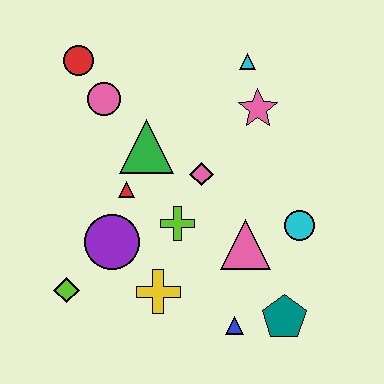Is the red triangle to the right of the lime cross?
No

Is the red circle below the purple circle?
No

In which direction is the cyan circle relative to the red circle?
The cyan circle is to the right of the red circle.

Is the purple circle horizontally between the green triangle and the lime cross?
No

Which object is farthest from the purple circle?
The cyan triangle is farthest from the purple circle.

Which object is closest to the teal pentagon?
The blue triangle is closest to the teal pentagon.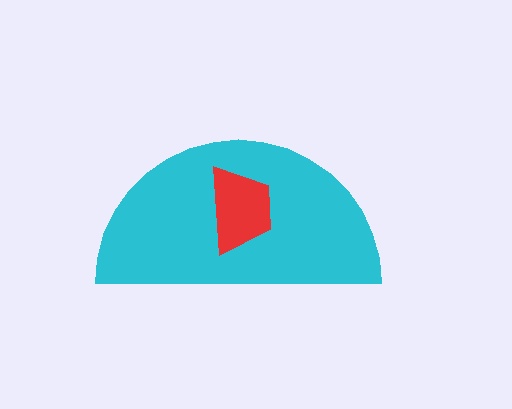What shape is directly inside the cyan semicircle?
The red trapezoid.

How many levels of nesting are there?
2.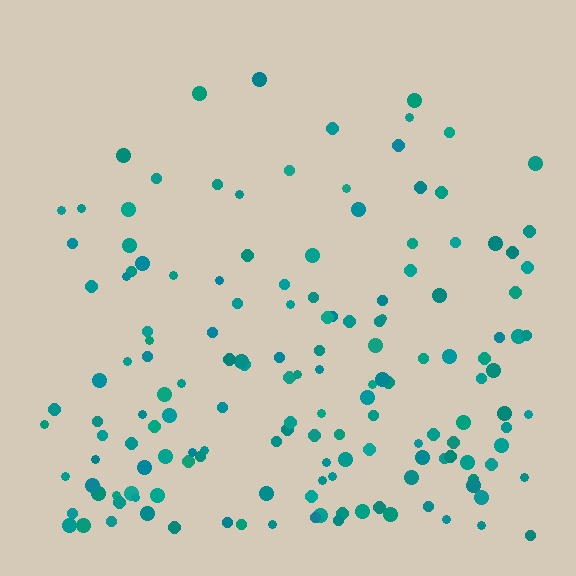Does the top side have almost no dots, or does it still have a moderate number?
Still a moderate number, just noticeably fewer than the bottom.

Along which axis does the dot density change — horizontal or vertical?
Vertical.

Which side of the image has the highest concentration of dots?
The bottom.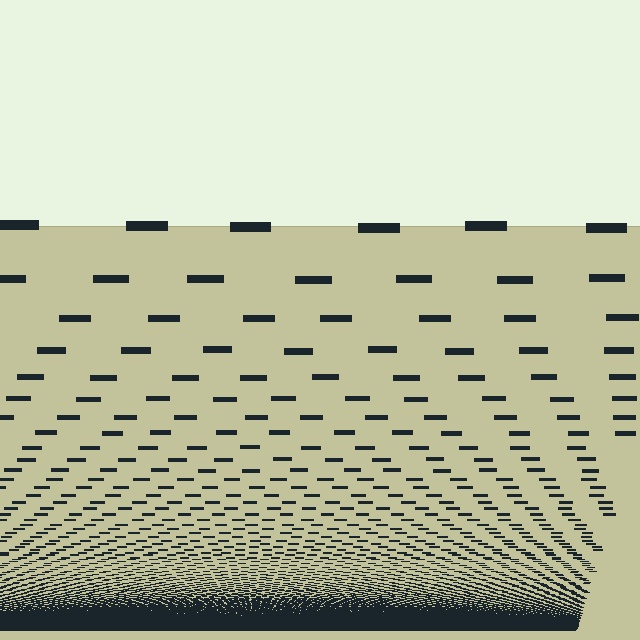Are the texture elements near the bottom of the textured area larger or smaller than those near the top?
Smaller. The gradient is inverted — elements near the bottom are smaller and denser.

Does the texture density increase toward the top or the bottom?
Density increases toward the bottom.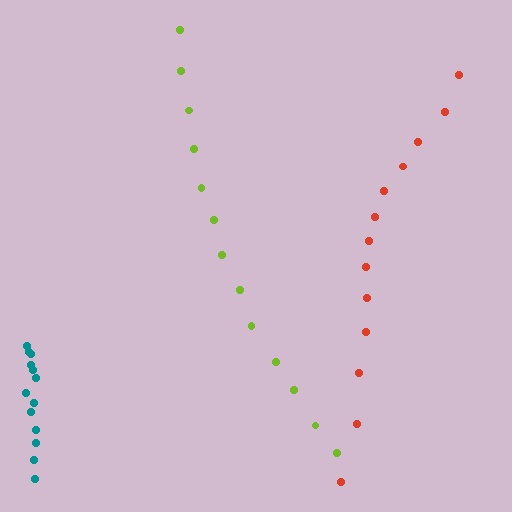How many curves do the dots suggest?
There are 3 distinct paths.